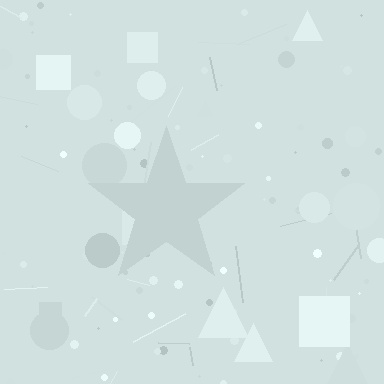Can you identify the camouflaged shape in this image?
The camouflaged shape is a star.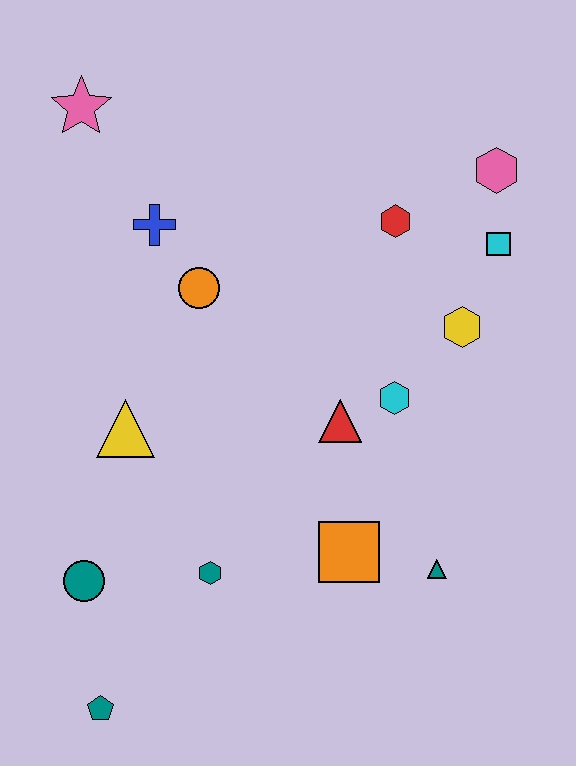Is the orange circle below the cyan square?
Yes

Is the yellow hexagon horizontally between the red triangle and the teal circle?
No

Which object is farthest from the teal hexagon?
The pink hexagon is farthest from the teal hexagon.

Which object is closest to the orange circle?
The blue cross is closest to the orange circle.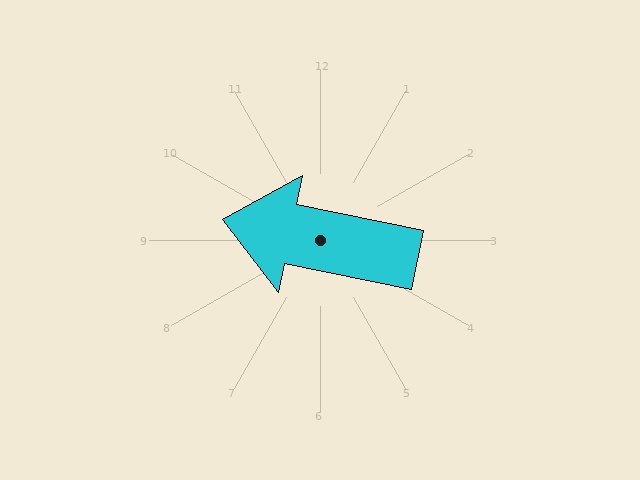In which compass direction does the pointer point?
West.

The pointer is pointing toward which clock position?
Roughly 9 o'clock.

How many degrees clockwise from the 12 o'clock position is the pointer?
Approximately 282 degrees.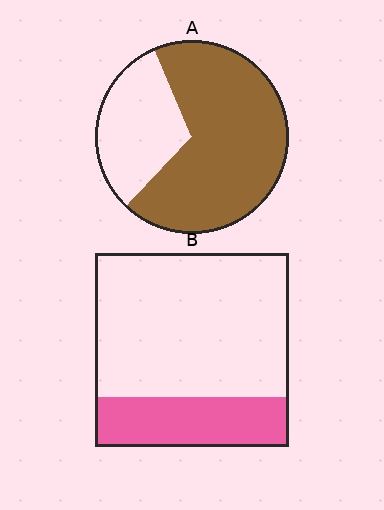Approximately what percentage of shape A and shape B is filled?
A is approximately 70% and B is approximately 25%.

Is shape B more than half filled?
No.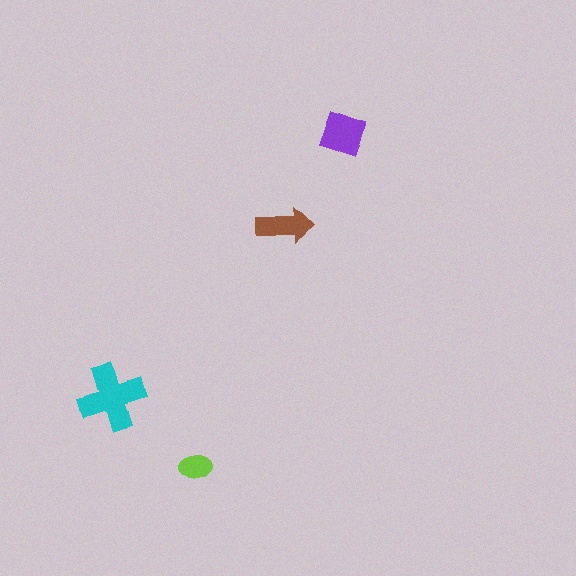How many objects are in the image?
There are 4 objects in the image.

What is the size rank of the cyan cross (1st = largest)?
1st.